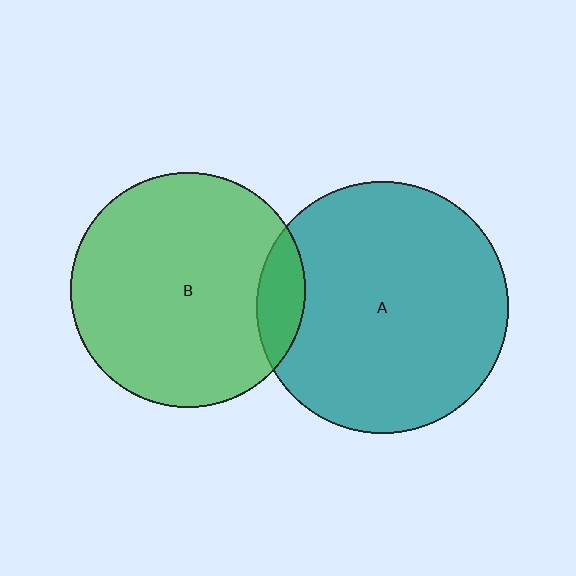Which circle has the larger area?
Circle A (teal).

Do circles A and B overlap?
Yes.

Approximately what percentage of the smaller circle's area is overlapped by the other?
Approximately 10%.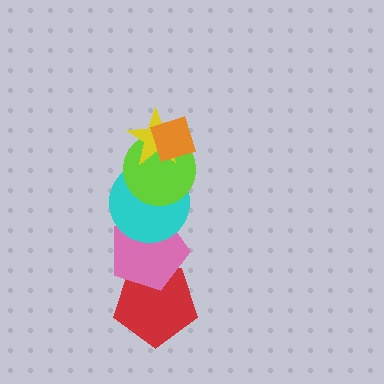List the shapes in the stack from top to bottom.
From top to bottom: the orange diamond, the yellow star, the lime circle, the cyan circle, the pink pentagon, the red pentagon.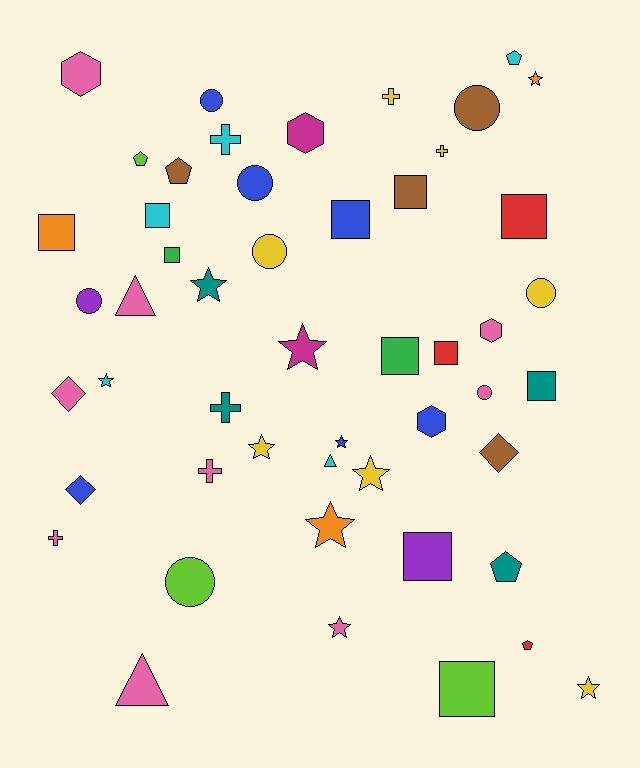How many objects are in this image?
There are 50 objects.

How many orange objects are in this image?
There are 3 orange objects.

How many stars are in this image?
There are 10 stars.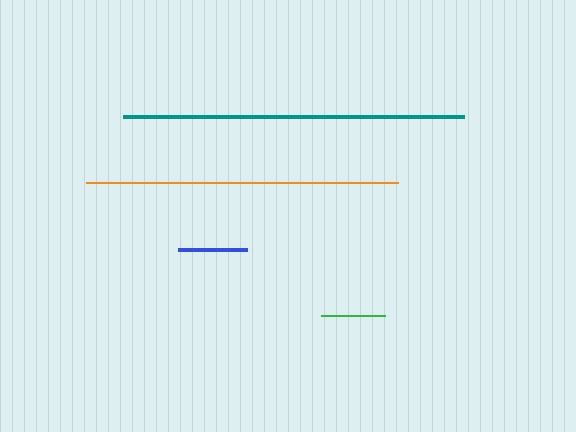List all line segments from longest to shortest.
From longest to shortest: teal, orange, blue, green.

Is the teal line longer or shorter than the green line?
The teal line is longer than the green line.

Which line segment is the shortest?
The green line is the shortest at approximately 65 pixels.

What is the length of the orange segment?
The orange segment is approximately 312 pixels long.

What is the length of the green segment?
The green segment is approximately 65 pixels long.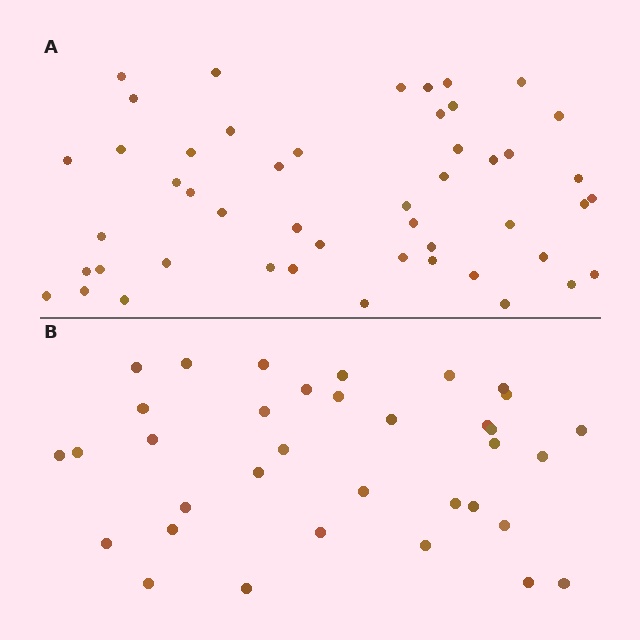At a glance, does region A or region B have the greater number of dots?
Region A (the top region) has more dots.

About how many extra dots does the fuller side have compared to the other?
Region A has approximately 15 more dots than region B.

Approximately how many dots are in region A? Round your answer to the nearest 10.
About 50 dots. (The exact count is 49, which rounds to 50.)